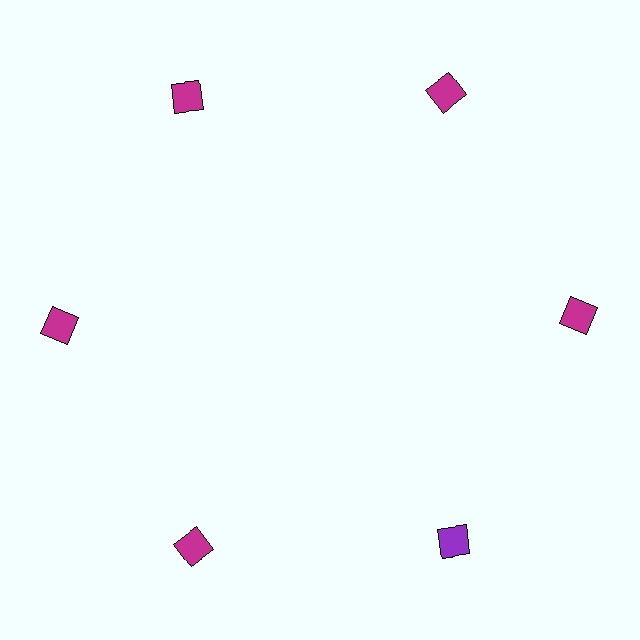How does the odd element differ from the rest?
It has a different color: purple instead of magenta.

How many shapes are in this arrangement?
There are 6 shapes arranged in a ring pattern.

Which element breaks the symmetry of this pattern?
The purple square at roughly the 5 o'clock position breaks the symmetry. All other shapes are magenta squares.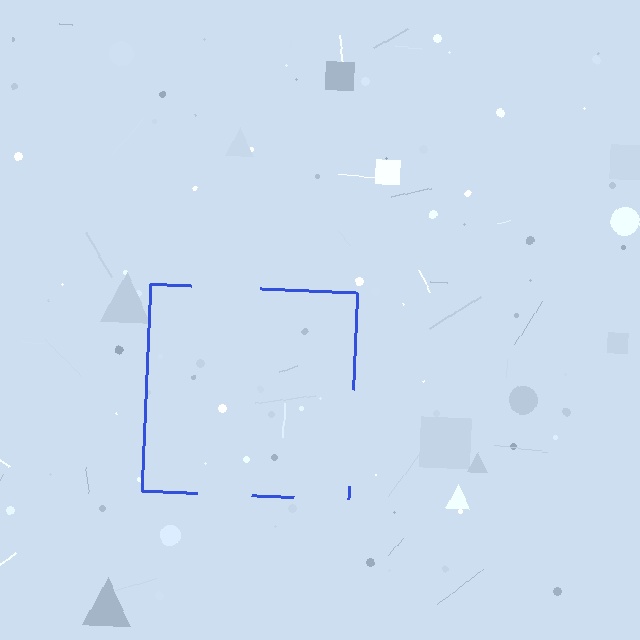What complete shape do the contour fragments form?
The contour fragments form a square.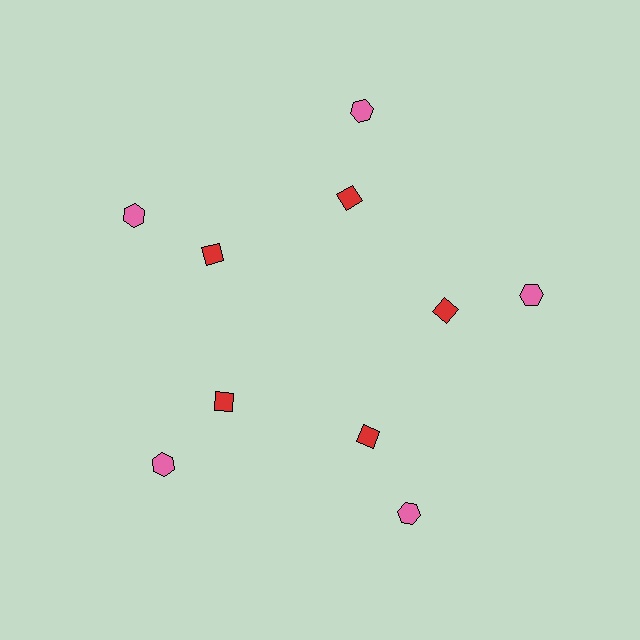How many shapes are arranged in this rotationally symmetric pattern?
There are 10 shapes, arranged in 5 groups of 2.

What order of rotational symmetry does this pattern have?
This pattern has 5-fold rotational symmetry.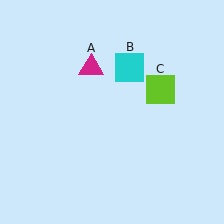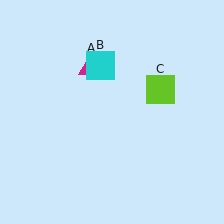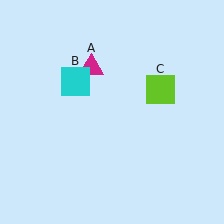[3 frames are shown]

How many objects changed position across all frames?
1 object changed position: cyan square (object B).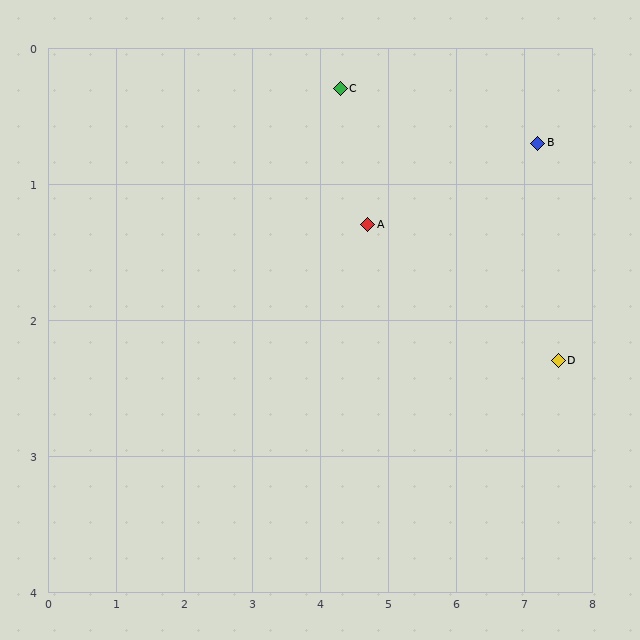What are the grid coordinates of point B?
Point B is at approximately (7.2, 0.7).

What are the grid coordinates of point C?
Point C is at approximately (4.3, 0.3).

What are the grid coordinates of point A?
Point A is at approximately (4.7, 1.3).